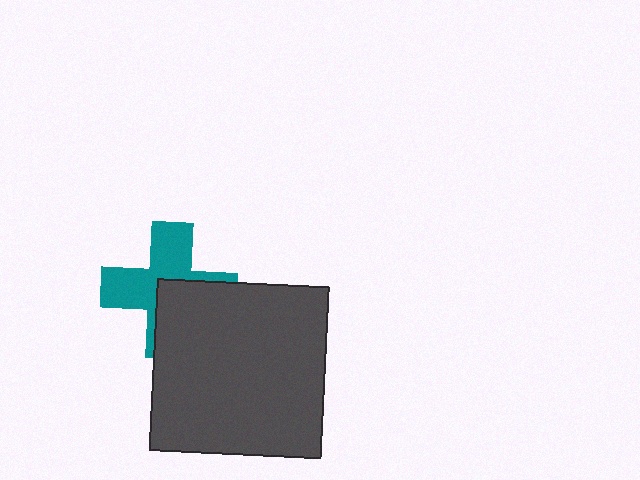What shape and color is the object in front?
The object in front is a dark gray square.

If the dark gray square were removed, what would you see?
You would see the complete teal cross.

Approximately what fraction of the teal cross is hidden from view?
Roughly 44% of the teal cross is hidden behind the dark gray square.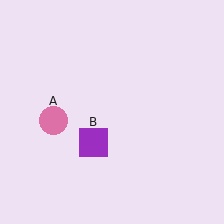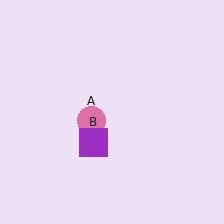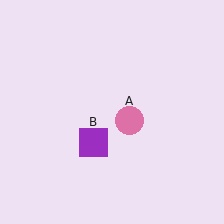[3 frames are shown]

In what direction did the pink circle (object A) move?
The pink circle (object A) moved right.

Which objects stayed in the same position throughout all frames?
Purple square (object B) remained stationary.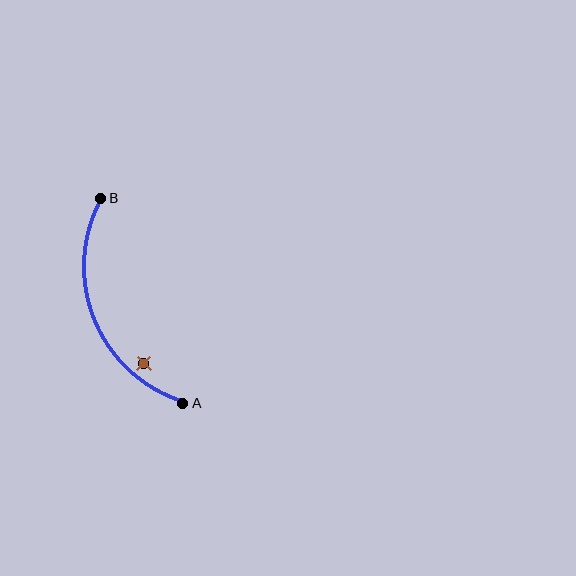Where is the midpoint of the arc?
The arc midpoint is the point on the curve farthest from the straight line joining A and B. It sits to the left of that line.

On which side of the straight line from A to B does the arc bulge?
The arc bulges to the left of the straight line connecting A and B.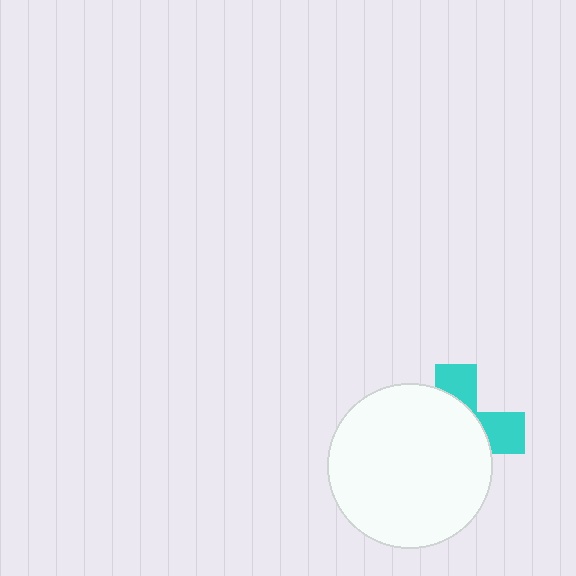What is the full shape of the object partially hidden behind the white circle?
The partially hidden object is a cyan cross.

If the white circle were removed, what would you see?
You would see the complete cyan cross.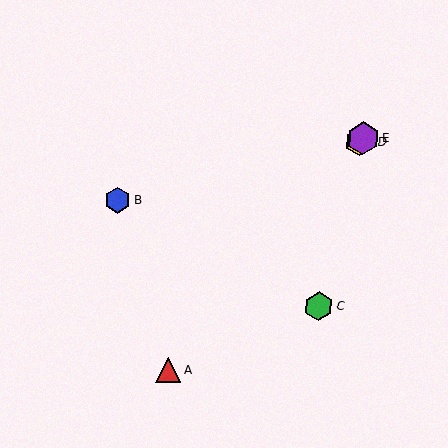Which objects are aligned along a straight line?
Objects A, D, E are aligned along a straight line.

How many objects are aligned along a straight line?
3 objects (A, D, E) are aligned along a straight line.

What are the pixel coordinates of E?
Object E is at (363, 138).